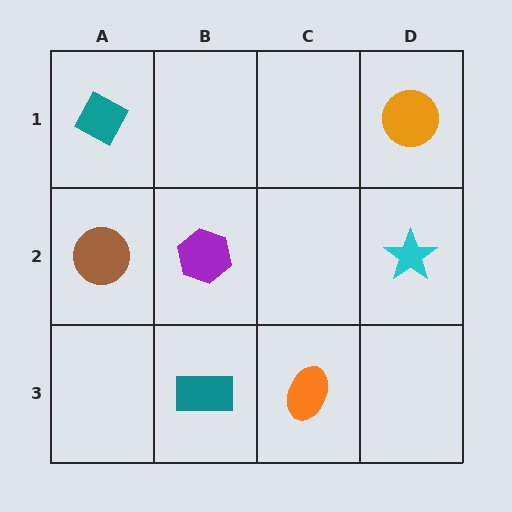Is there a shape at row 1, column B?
No, that cell is empty.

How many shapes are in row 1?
2 shapes.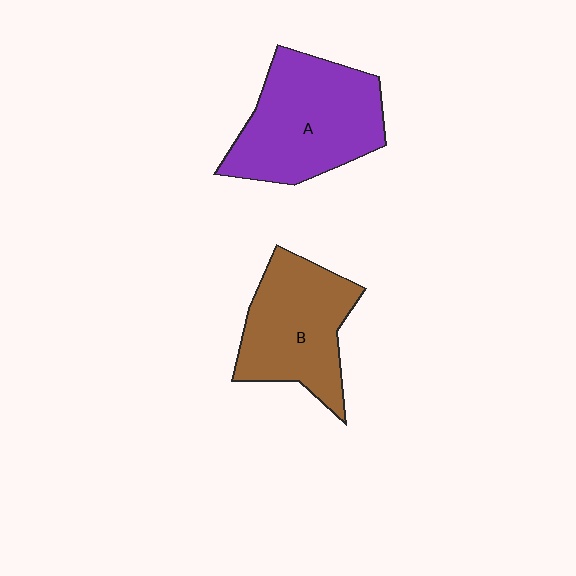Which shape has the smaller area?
Shape B (brown).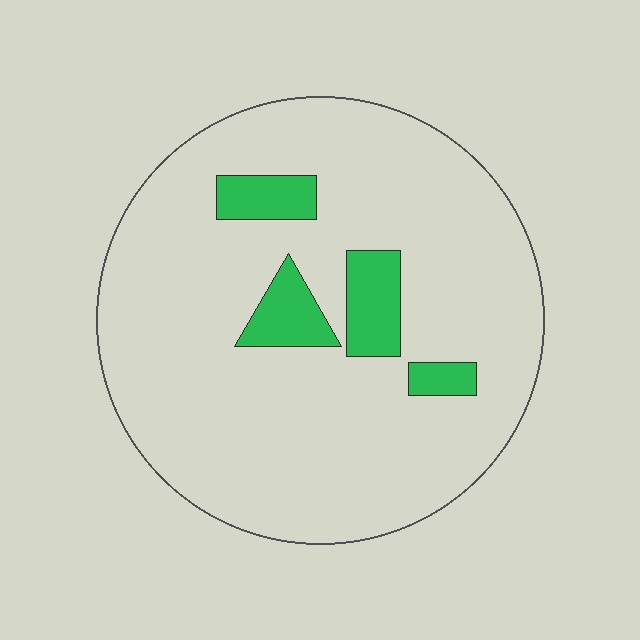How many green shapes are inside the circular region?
4.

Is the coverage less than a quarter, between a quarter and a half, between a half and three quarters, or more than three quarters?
Less than a quarter.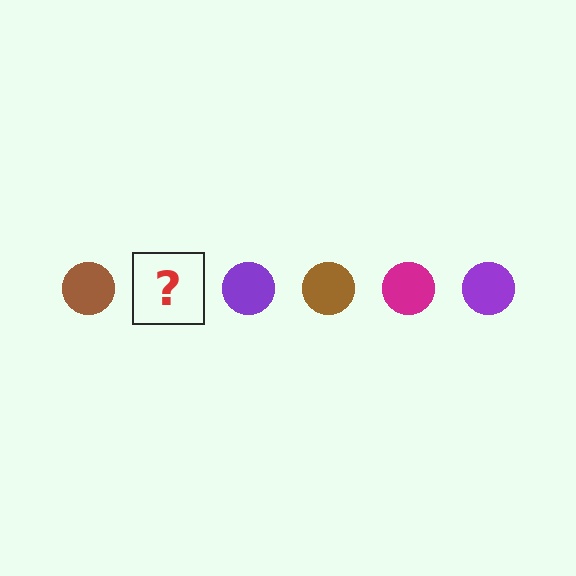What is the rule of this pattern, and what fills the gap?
The rule is that the pattern cycles through brown, magenta, purple circles. The gap should be filled with a magenta circle.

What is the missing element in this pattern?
The missing element is a magenta circle.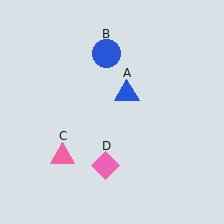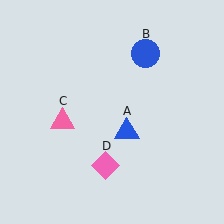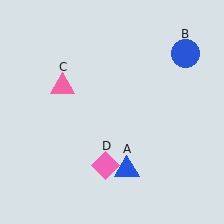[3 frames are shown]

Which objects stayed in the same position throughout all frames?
Pink diamond (object D) remained stationary.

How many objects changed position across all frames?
3 objects changed position: blue triangle (object A), blue circle (object B), pink triangle (object C).